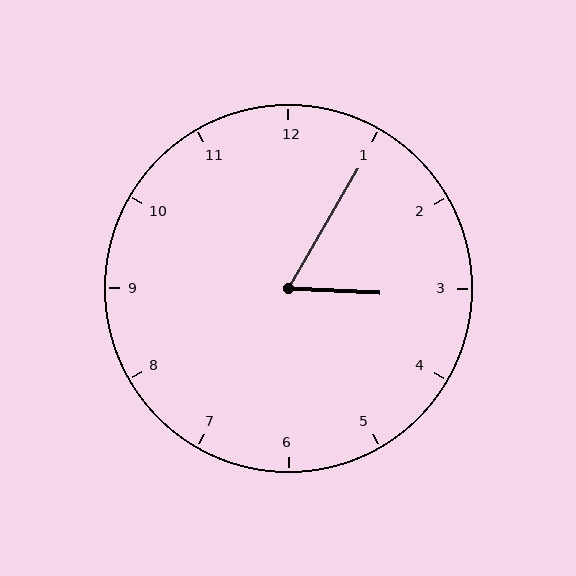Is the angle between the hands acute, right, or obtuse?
It is acute.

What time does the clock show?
3:05.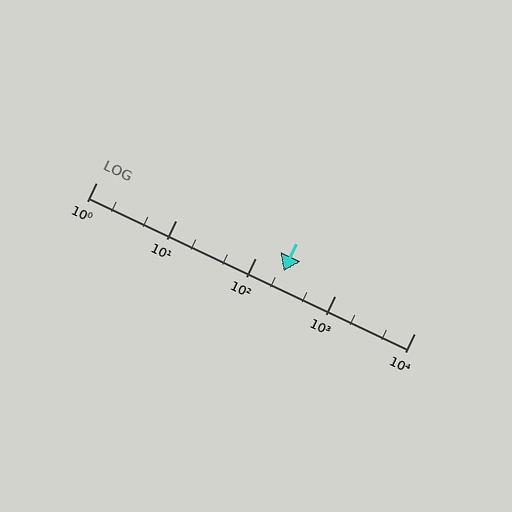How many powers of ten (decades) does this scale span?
The scale spans 4 decades, from 1 to 10000.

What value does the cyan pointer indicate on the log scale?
The pointer indicates approximately 230.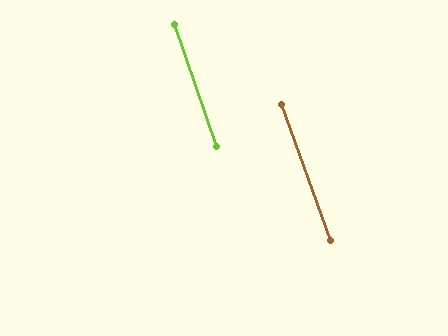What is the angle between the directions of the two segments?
Approximately 1 degree.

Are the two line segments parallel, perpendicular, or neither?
Parallel — their directions differ by only 0.7°.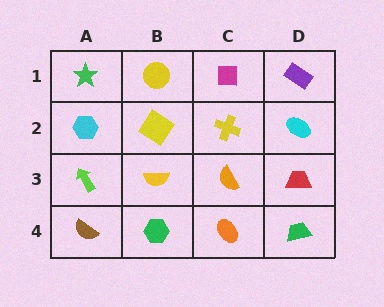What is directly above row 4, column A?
A lime arrow.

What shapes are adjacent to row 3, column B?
A yellow diamond (row 2, column B), a green hexagon (row 4, column B), a lime arrow (row 3, column A), an orange semicircle (row 3, column C).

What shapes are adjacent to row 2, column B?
A yellow circle (row 1, column B), a yellow semicircle (row 3, column B), a cyan hexagon (row 2, column A), a yellow cross (row 2, column C).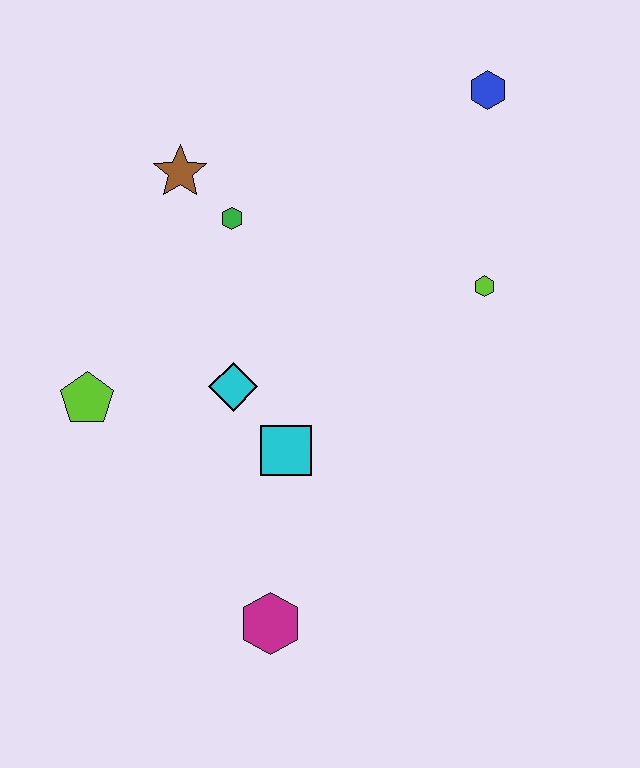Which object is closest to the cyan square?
The cyan diamond is closest to the cyan square.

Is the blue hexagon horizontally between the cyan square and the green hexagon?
No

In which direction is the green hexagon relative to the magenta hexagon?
The green hexagon is above the magenta hexagon.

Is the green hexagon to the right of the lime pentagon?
Yes